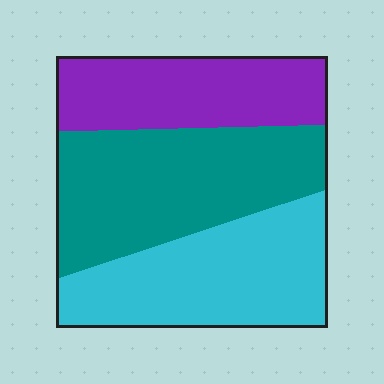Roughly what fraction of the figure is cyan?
Cyan takes up between a third and a half of the figure.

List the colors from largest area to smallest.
From largest to smallest: teal, cyan, purple.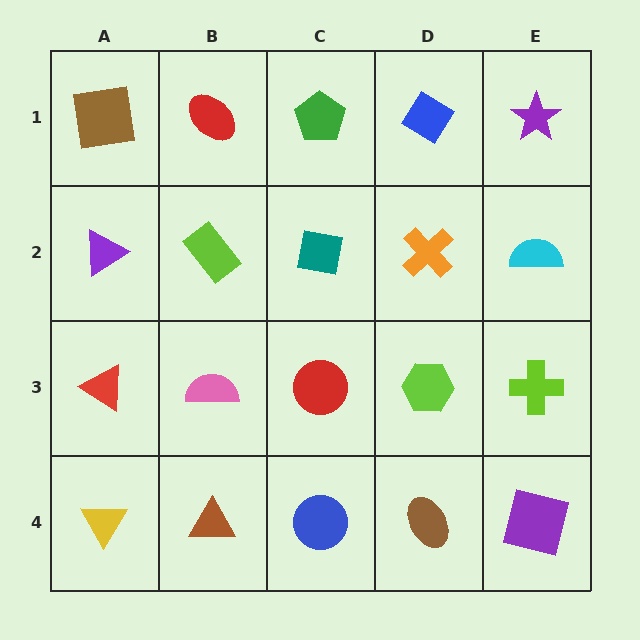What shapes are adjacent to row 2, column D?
A blue diamond (row 1, column D), a lime hexagon (row 3, column D), a teal square (row 2, column C), a cyan semicircle (row 2, column E).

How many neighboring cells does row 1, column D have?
3.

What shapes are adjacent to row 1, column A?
A purple triangle (row 2, column A), a red ellipse (row 1, column B).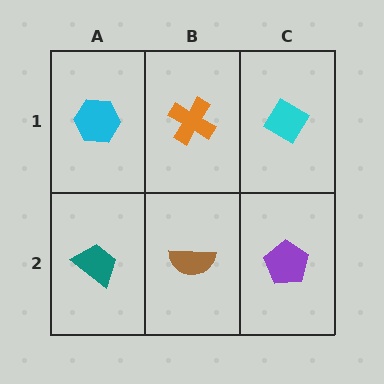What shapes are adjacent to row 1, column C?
A purple pentagon (row 2, column C), an orange cross (row 1, column B).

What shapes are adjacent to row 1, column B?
A brown semicircle (row 2, column B), a cyan hexagon (row 1, column A), a cyan diamond (row 1, column C).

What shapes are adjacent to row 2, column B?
An orange cross (row 1, column B), a teal trapezoid (row 2, column A), a purple pentagon (row 2, column C).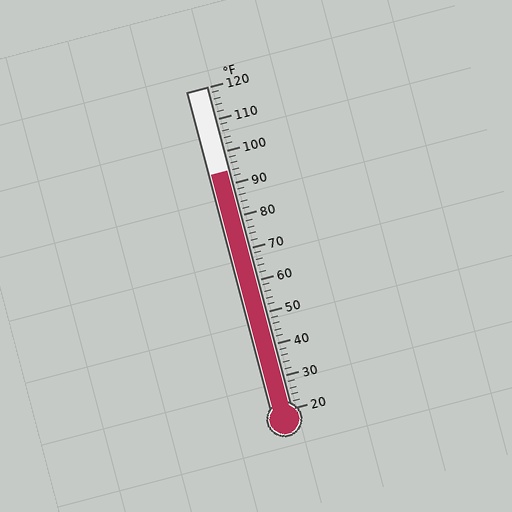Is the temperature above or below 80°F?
The temperature is above 80°F.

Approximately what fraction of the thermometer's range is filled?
The thermometer is filled to approximately 75% of its range.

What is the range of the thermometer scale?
The thermometer scale ranges from 20°F to 120°F.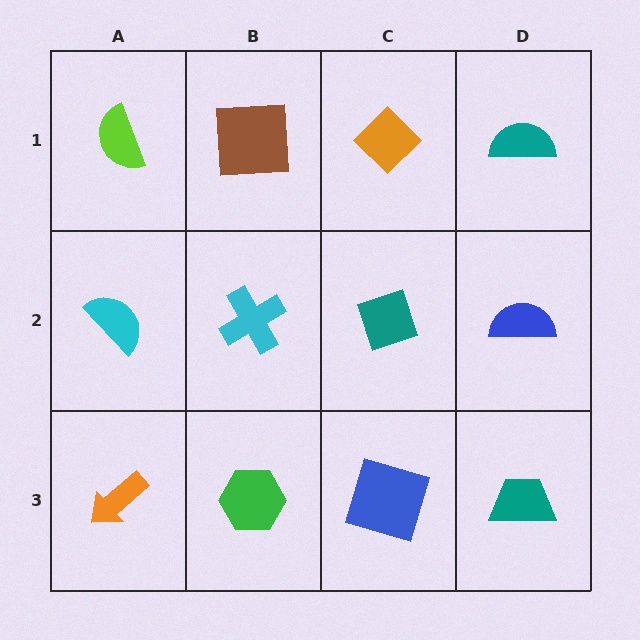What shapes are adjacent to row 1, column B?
A cyan cross (row 2, column B), a lime semicircle (row 1, column A), an orange diamond (row 1, column C).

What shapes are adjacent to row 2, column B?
A brown square (row 1, column B), a green hexagon (row 3, column B), a cyan semicircle (row 2, column A), a teal diamond (row 2, column C).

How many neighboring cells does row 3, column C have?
3.